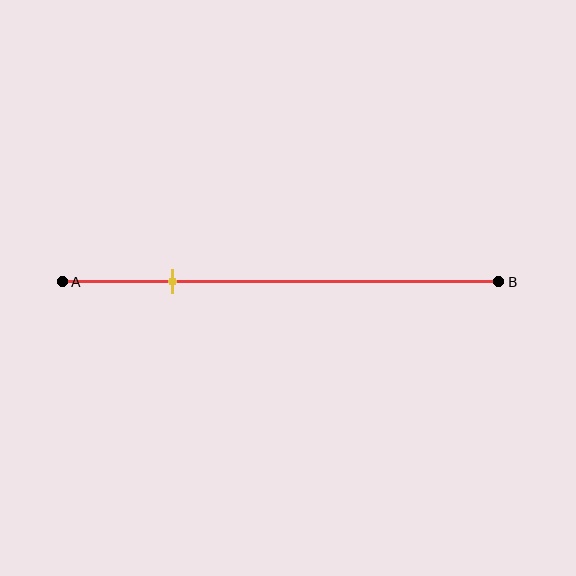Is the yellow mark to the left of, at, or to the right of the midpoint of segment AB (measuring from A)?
The yellow mark is to the left of the midpoint of segment AB.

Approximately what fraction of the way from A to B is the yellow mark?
The yellow mark is approximately 25% of the way from A to B.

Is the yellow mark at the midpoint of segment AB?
No, the mark is at about 25% from A, not at the 50% midpoint.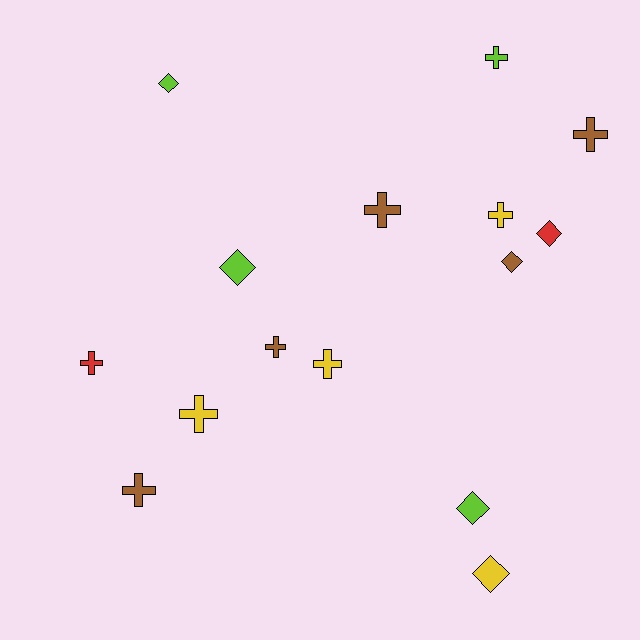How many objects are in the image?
There are 15 objects.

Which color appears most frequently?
Brown, with 5 objects.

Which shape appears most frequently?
Cross, with 9 objects.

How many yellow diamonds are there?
There is 1 yellow diamond.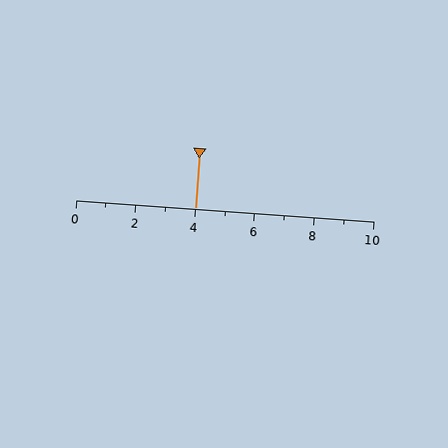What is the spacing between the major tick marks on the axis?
The major ticks are spaced 2 apart.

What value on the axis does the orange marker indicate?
The marker indicates approximately 4.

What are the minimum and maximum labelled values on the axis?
The axis runs from 0 to 10.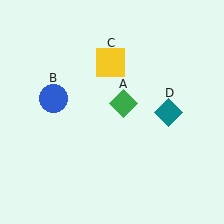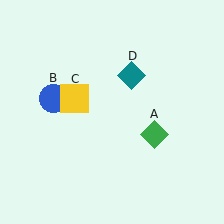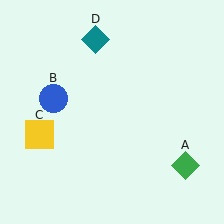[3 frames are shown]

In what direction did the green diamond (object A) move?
The green diamond (object A) moved down and to the right.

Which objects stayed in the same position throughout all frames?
Blue circle (object B) remained stationary.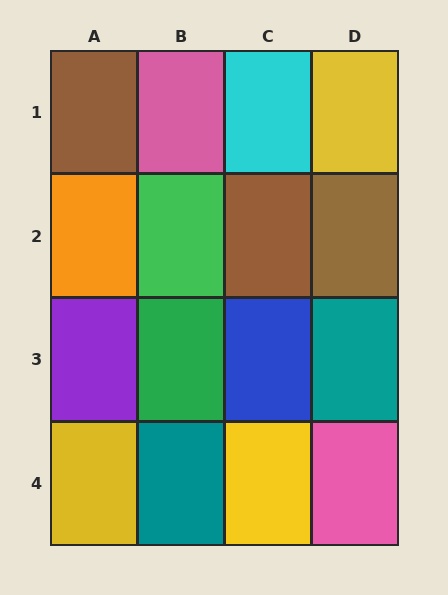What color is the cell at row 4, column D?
Pink.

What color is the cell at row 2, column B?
Green.